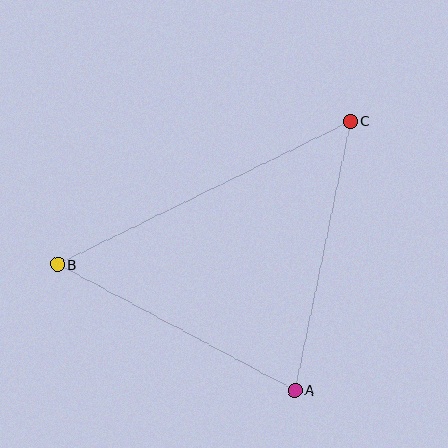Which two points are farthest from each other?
Points B and C are farthest from each other.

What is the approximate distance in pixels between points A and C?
The distance between A and C is approximately 275 pixels.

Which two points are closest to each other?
Points A and B are closest to each other.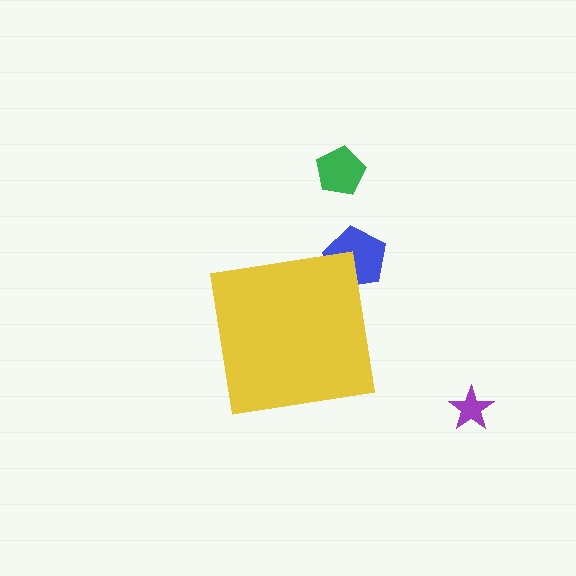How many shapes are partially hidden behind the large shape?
1 shape is partially hidden.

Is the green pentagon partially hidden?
No, the green pentagon is fully visible.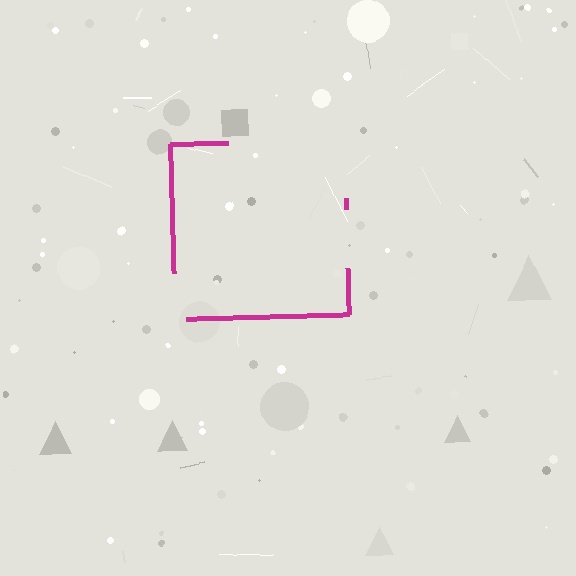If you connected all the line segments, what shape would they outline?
They would outline a square.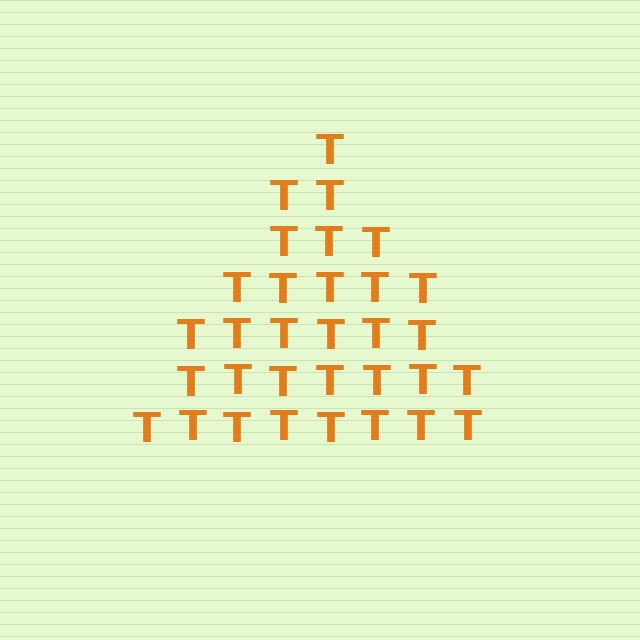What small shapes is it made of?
It is made of small letter T's.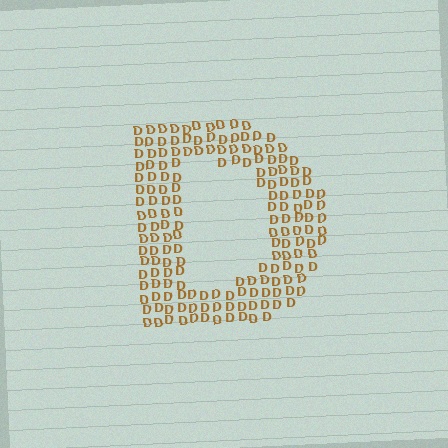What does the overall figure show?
The overall figure shows the letter D.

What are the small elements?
The small elements are letter D's.